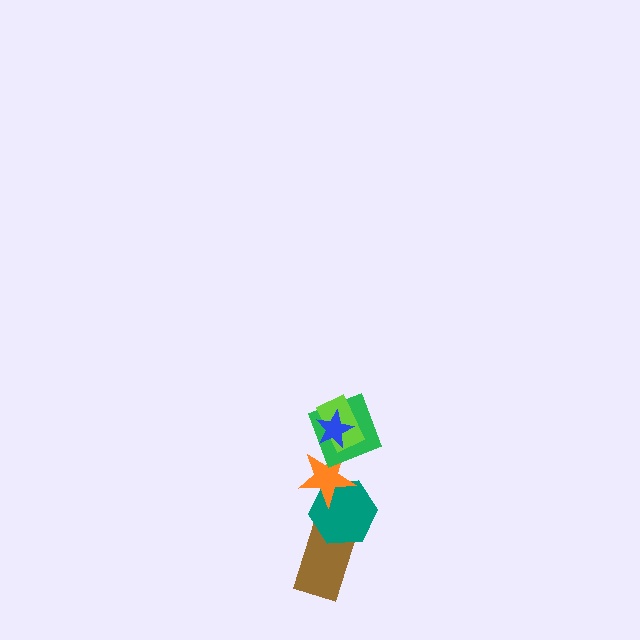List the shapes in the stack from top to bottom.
From top to bottom: the blue star, the lime rectangle, the green square, the orange star, the teal hexagon, the brown rectangle.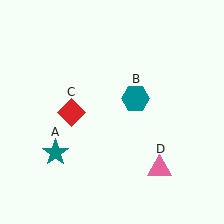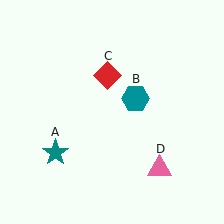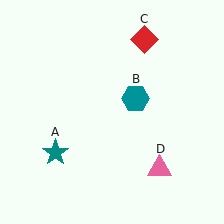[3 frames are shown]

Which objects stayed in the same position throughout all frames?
Teal star (object A) and teal hexagon (object B) and pink triangle (object D) remained stationary.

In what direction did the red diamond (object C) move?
The red diamond (object C) moved up and to the right.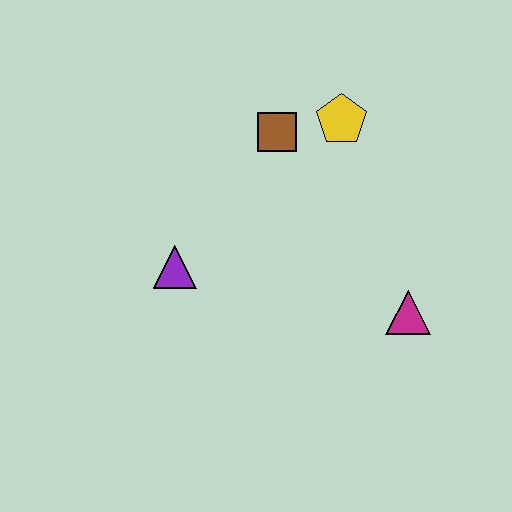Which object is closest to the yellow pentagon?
The brown square is closest to the yellow pentagon.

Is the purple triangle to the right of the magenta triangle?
No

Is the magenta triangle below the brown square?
Yes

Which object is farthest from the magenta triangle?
The purple triangle is farthest from the magenta triangle.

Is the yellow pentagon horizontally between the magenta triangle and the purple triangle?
Yes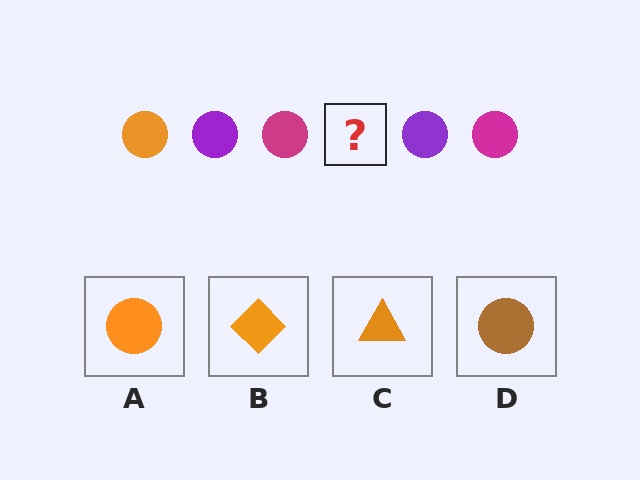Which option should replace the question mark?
Option A.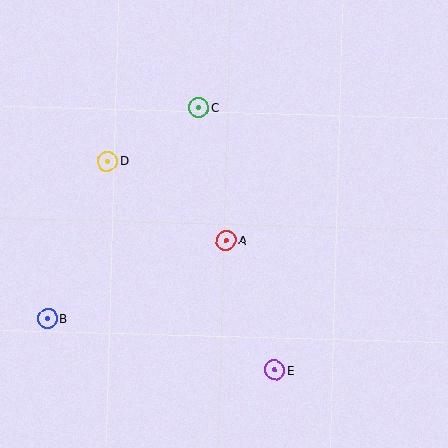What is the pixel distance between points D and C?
The distance between D and C is 106 pixels.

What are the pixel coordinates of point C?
Point C is at (199, 107).